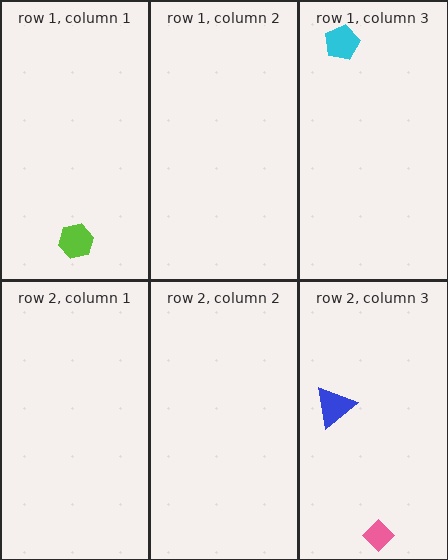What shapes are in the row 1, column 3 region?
The cyan pentagon.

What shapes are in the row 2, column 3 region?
The pink diamond, the blue triangle.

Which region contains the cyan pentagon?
The row 1, column 3 region.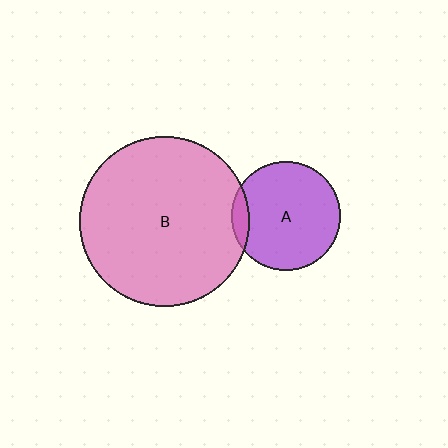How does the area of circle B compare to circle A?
Approximately 2.4 times.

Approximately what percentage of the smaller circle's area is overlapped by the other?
Approximately 10%.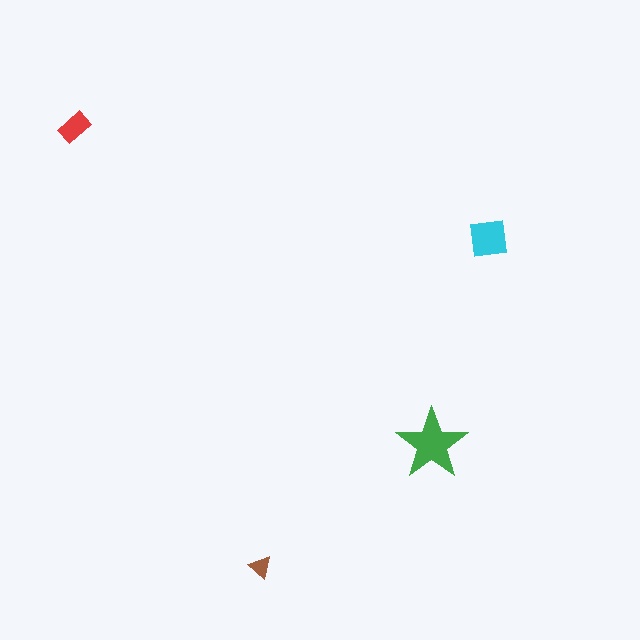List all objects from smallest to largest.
The brown triangle, the red rectangle, the cyan square, the green star.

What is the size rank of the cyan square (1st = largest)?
2nd.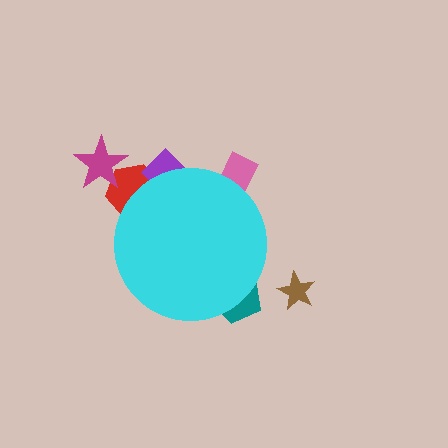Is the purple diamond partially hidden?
Yes, the purple diamond is partially hidden behind the cyan circle.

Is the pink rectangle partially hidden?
Yes, the pink rectangle is partially hidden behind the cyan circle.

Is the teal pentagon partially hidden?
Yes, the teal pentagon is partially hidden behind the cyan circle.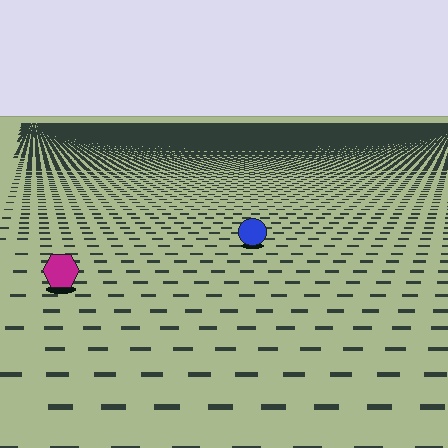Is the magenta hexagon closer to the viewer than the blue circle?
Yes. The magenta hexagon is closer — you can tell from the texture gradient: the ground texture is coarser near it.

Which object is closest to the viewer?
The magenta hexagon is closest. The texture marks near it are larger and more spread out.